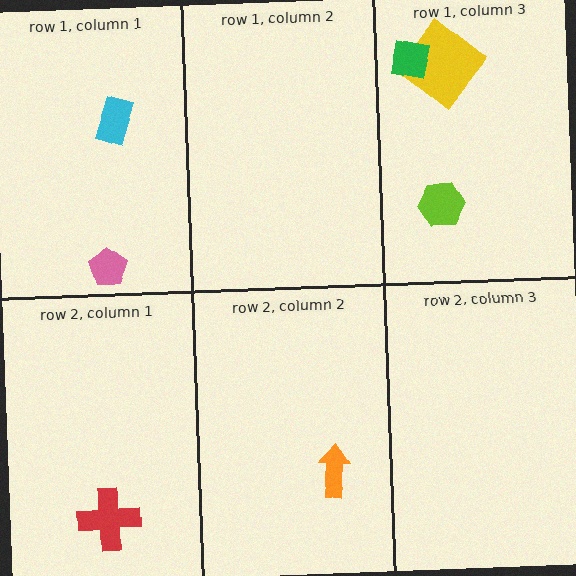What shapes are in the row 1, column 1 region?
The pink pentagon, the cyan rectangle.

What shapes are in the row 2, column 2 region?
The orange arrow.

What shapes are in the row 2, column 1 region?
The red cross.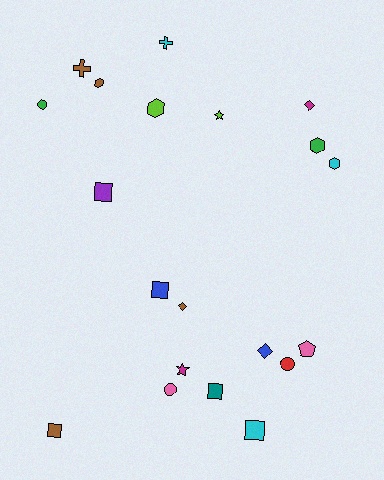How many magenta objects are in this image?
There are 2 magenta objects.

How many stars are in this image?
There are 2 stars.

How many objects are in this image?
There are 20 objects.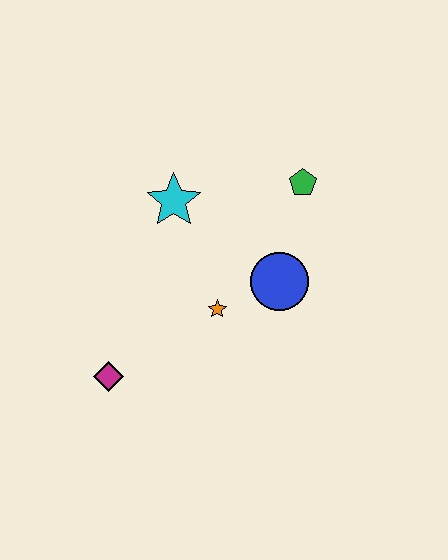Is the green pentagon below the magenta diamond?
No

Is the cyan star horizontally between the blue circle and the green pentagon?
No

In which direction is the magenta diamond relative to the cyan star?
The magenta diamond is below the cyan star.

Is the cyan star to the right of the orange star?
No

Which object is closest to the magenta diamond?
The orange star is closest to the magenta diamond.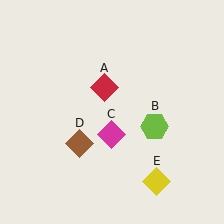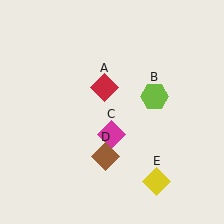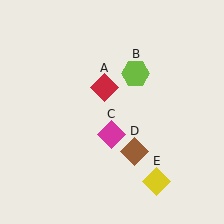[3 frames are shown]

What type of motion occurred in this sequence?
The lime hexagon (object B), brown diamond (object D) rotated counterclockwise around the center of the scene.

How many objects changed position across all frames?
2 objects changed position: lime hexagon (object B), brown diamond (object D).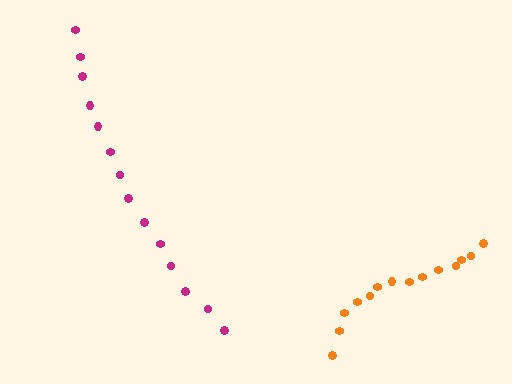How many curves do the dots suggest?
There are 2 distinct paths.